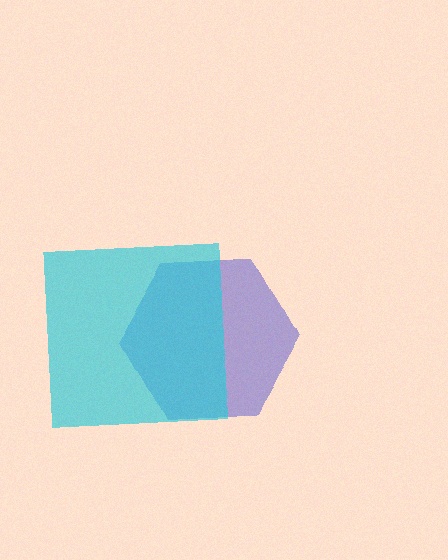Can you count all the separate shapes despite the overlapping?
Yes, there are 2 separate shapes.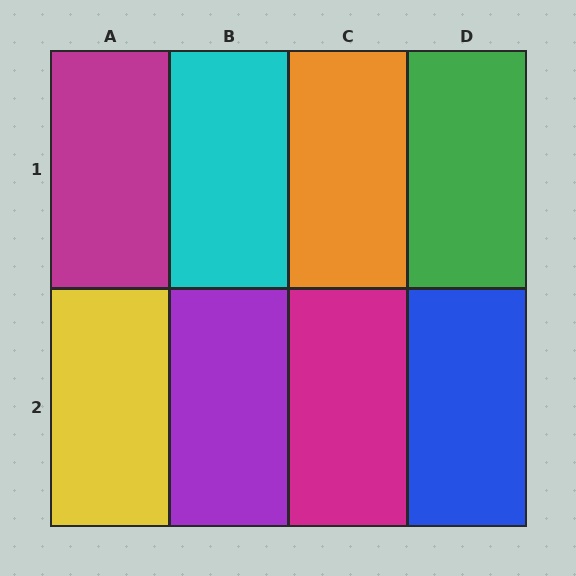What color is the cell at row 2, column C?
Magenta.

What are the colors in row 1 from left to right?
Magenta, cyan, orange, green.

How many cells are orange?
1 cell is orange.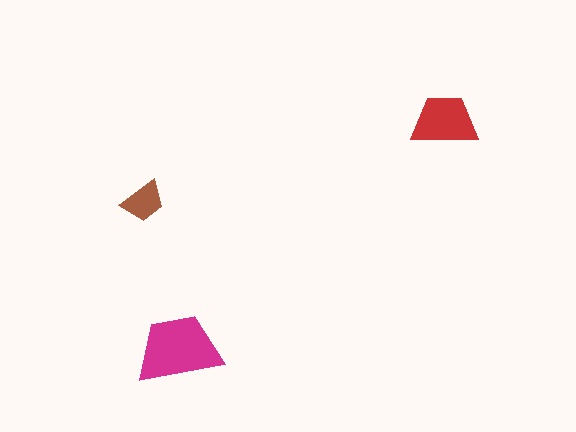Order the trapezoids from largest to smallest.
the magenta one, the red one, the brown one.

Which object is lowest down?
The magenta trapezoid is bottommost.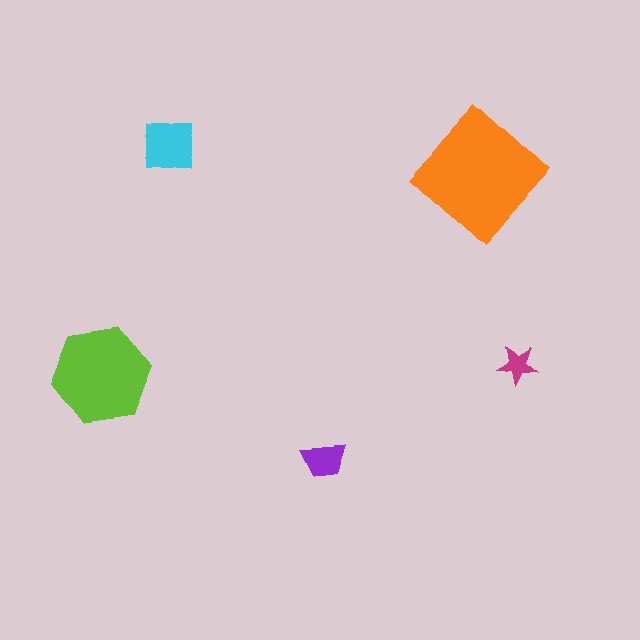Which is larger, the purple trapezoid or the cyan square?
The cyan square.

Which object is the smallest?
The magenta star.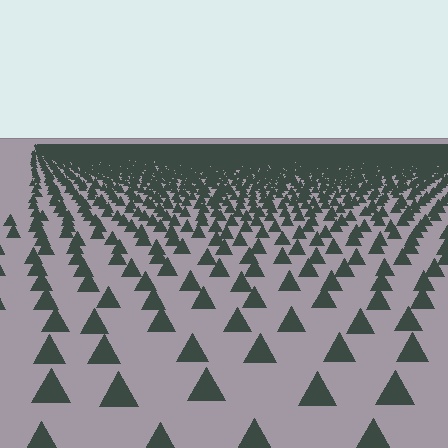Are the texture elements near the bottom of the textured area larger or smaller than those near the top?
Larger. Near the bottom, elements are closer to the viewer and appear at a bigger on-screen size.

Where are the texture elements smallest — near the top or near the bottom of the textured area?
Near the top.